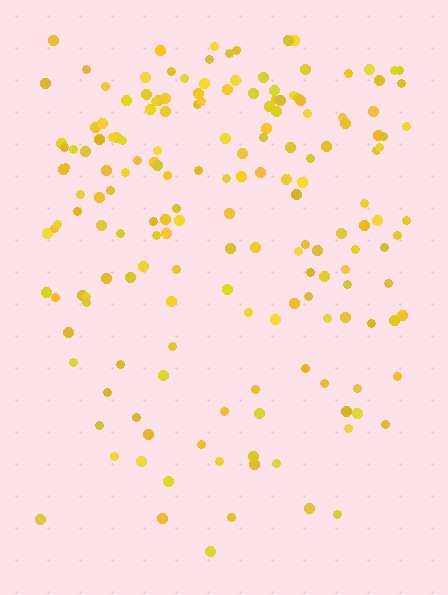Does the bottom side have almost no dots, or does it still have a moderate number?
Still a moderate number, just noticeably fewer than the top.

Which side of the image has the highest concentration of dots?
The top.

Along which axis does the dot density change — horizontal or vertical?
Vertical.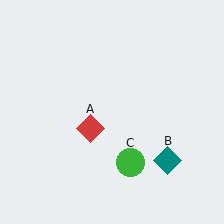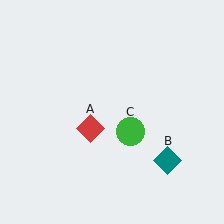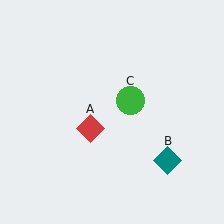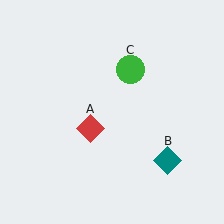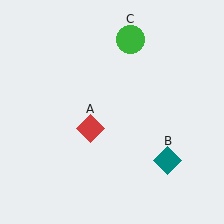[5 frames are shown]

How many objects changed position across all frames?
1 object changed position: green circle (object C).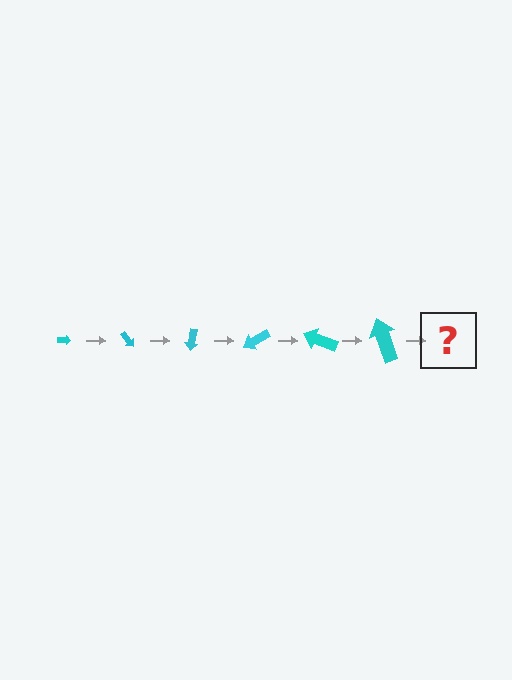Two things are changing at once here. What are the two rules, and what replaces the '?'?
The two rules are that the arrow grows larger each step and it rotates 50 degrees each step. The '?' should be an arrow, larger than the previous one and rotated 300 degrees from the start.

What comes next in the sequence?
The next element should be an arrow, larger than the previous one and rotated 300 degrees from the start.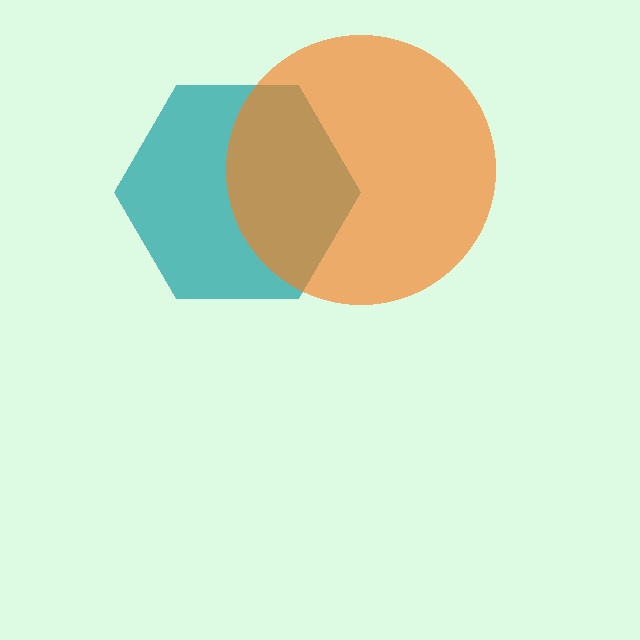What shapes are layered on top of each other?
The layered shapes are: a teal hexagon, an orange circle.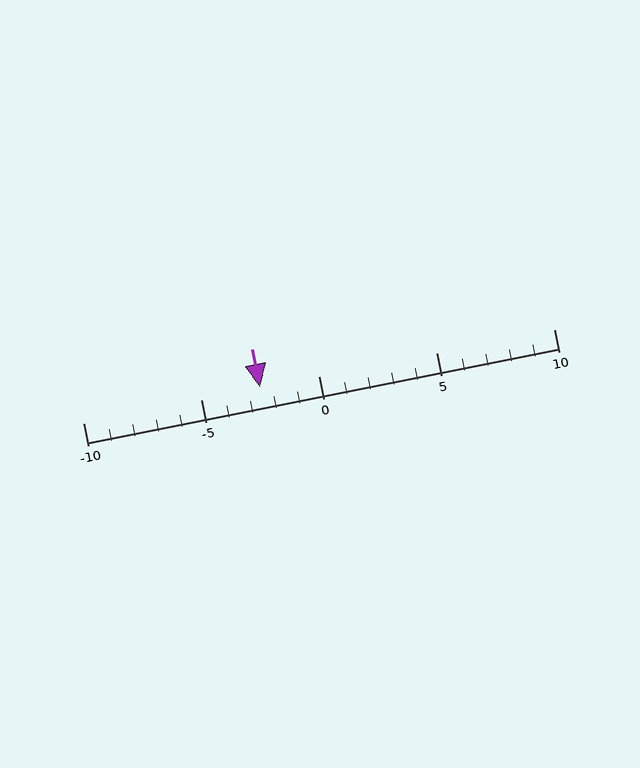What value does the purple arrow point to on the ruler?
The purple arrow points to approximately -2.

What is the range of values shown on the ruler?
The ruler shows values from -10 to 10.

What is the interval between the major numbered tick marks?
The major tick marks are spaced 5 units apart.